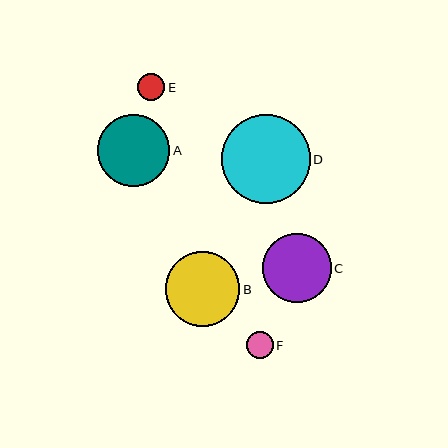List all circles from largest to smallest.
From largest to smallest: D, B, A, C, E, F.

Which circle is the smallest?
Circle F is the smallest with a size of approximately 27 pixels.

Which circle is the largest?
Circle D is the largest with a size of approximately 89 pixels.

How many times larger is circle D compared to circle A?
Circle D is approximately 1.2 times the size of circle A.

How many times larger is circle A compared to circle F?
Circle A is approximately 2.7 times the size of circle F.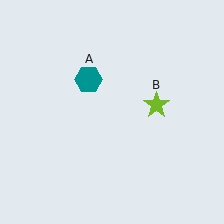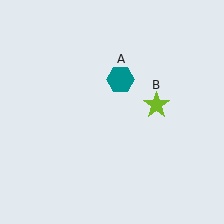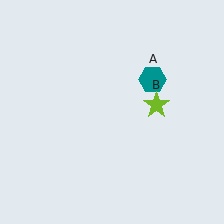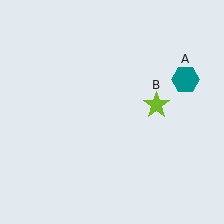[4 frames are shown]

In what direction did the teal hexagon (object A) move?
The teal hexagon (object A) moved right.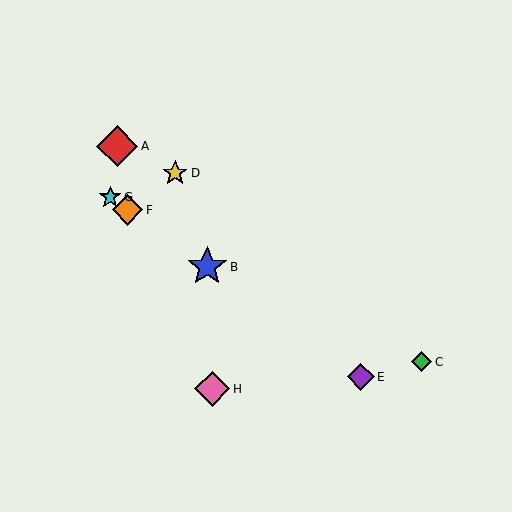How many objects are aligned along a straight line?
4 objects (B, E, F, G) are aligned along a straight line.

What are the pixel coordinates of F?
Object F is at (128, 210).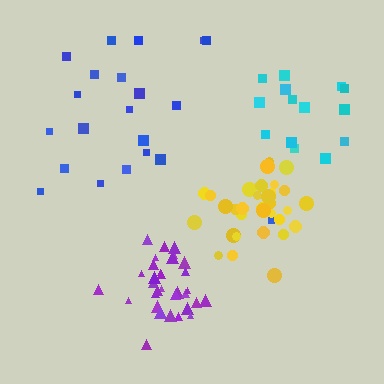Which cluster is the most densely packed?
Purple.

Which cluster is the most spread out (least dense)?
Blue.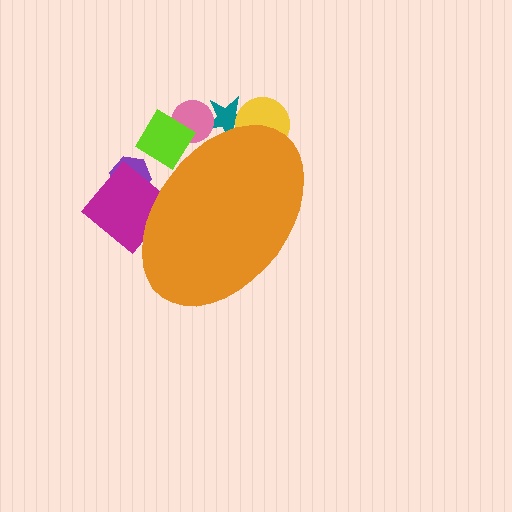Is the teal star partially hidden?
Yes, the teal star is partially hidden behind the orange ellipse.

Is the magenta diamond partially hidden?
Yes, the magenta diamond is partially hidden behind the orange ellipse.